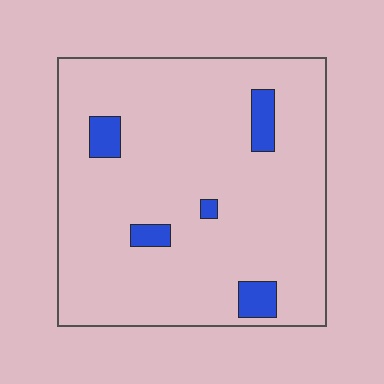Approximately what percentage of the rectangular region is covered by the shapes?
Approximately 10%.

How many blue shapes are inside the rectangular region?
5.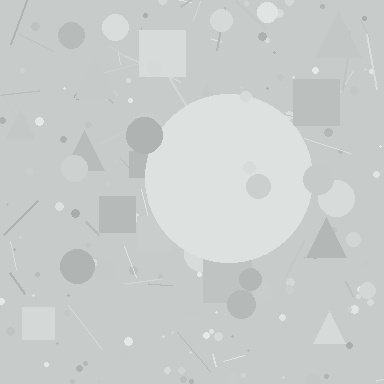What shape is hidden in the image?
A circle is hidden in the image.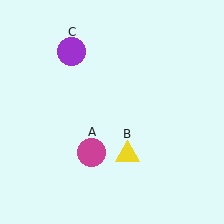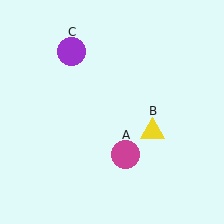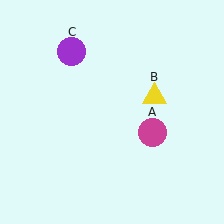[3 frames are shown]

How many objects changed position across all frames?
2 objects changed position: magenta circle (object A), yellow triangle (object B).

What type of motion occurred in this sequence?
The magenta circle (object A), yellow triangle (object B) rotated counterclockwise around the center of the scene.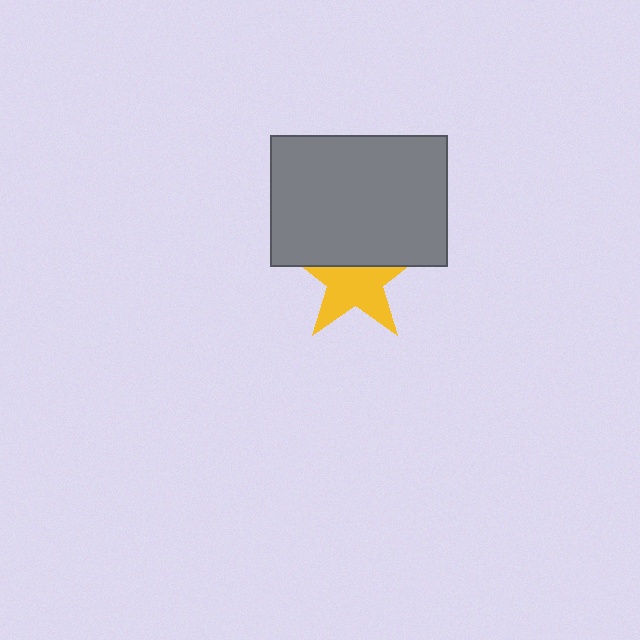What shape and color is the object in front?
The object in front is a gray rectangle.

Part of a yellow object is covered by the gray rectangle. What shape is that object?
It is a star.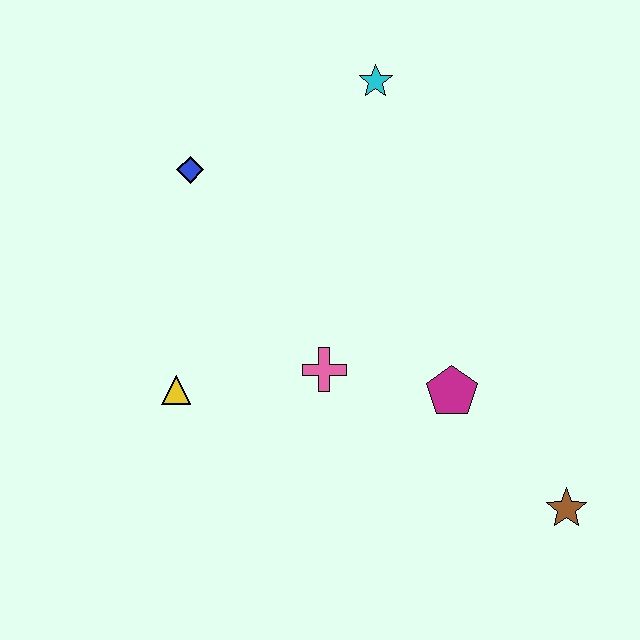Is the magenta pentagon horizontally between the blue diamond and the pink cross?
No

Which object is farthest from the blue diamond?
The brown star is farthest from the blue diamond.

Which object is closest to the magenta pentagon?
The pink cross is closest to the magenta pentagon.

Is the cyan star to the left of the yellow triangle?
No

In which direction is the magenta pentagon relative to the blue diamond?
The magenta pentagon is to the right of the blue diamond.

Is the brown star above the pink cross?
No